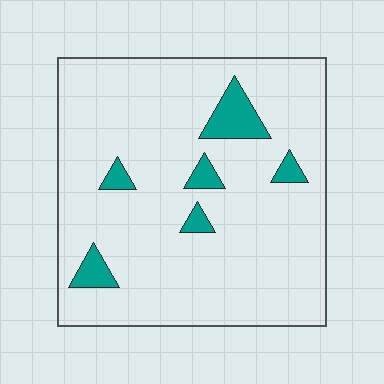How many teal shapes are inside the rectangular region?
6.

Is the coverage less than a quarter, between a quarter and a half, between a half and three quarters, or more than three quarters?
Less than a quarter.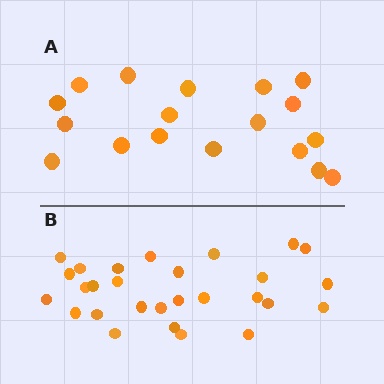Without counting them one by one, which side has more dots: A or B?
Region B (the bottom region) has more dots.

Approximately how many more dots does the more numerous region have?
Region B has roughly 10 or so more dots than region A.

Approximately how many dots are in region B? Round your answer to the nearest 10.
About 30 dots. (The exact count is 28, which rounds to 30.)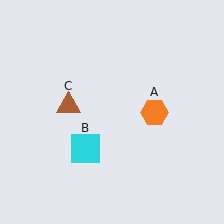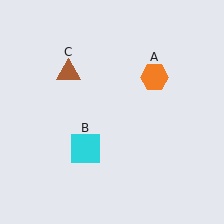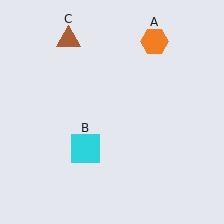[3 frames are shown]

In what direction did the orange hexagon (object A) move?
The orange hexagon (object A) moved up.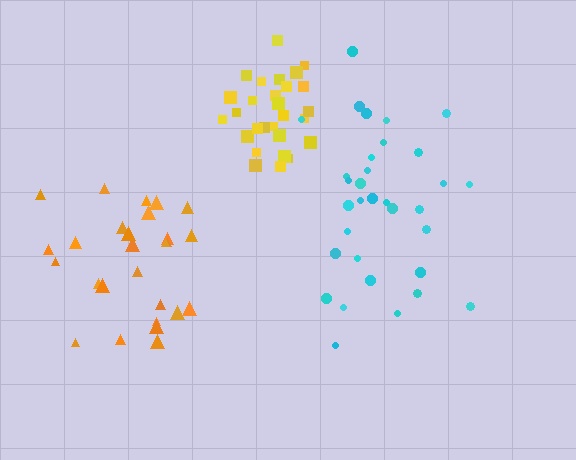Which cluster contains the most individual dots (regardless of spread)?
Cyan (33).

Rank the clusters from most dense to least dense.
yellow, orange, cyan.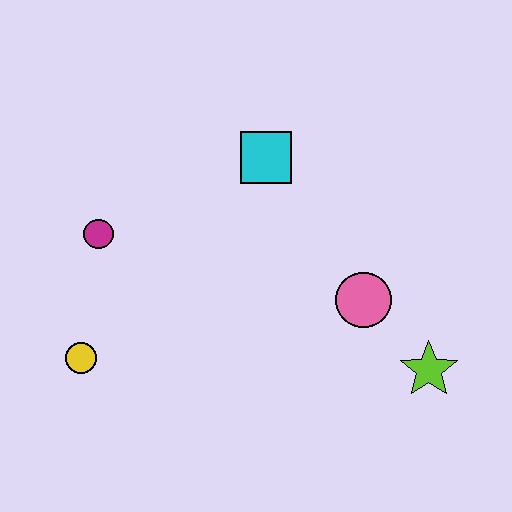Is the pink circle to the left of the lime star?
Yes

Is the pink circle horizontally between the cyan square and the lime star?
Yes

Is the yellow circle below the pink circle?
Yes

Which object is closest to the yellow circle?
The magenta circle is closest to the yellow circle.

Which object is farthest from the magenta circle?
The lime star is farthest from the magenta circle.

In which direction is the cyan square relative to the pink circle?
The cyan square is above the pink circle.